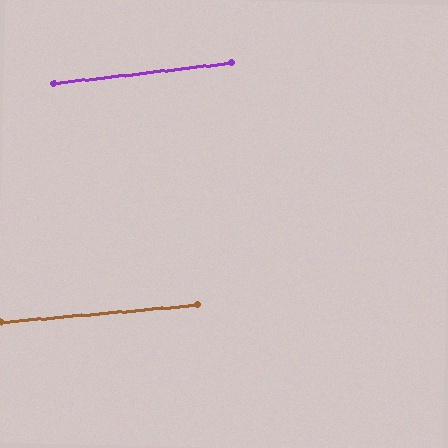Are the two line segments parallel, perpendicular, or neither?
Parallel — their directions differ by only 1.7°.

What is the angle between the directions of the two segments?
Approximately 2 degrees.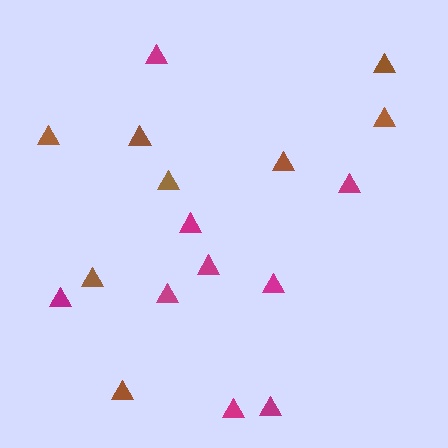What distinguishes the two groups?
There are 2 groups: one group of magenta triangles (9) and one group of brown triangles (8).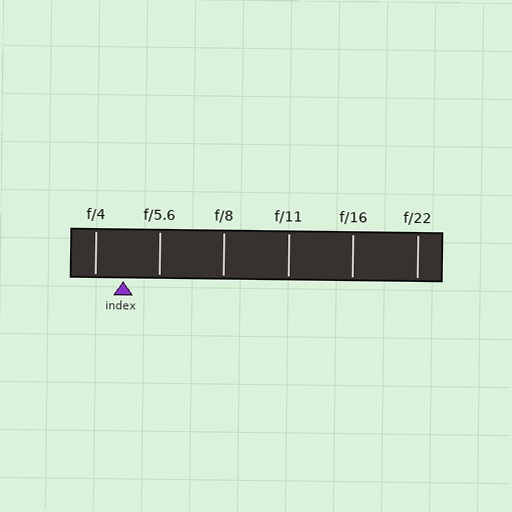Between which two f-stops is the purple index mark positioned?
The index mark is between f/4 and f/5.6.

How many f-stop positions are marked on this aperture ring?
There are 6 f-stop positions marked.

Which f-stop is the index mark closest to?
The index mark is closest to f/4.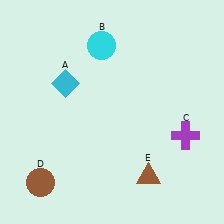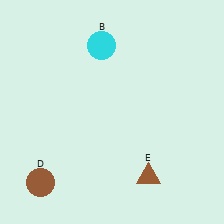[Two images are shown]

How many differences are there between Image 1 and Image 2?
There are 2 differences between the two images.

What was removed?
The cyan diamond (A), the purple cross (C) were removed in Image 2.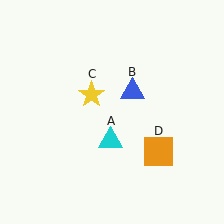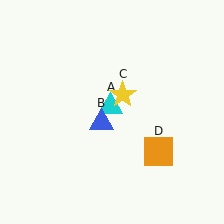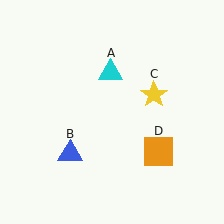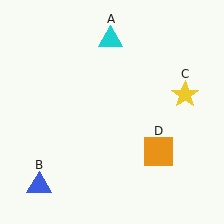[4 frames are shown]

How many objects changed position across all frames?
3 objects changed position: cyan triangle (object A), blue triangle (object B), yellow star (object C).